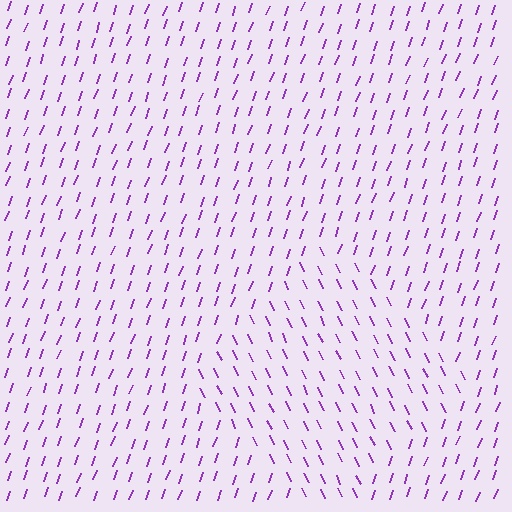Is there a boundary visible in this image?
Yes, there is a texture boundary formed by a change in line orientation.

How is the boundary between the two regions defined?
The boundary is defined purely by a change in line orientation (approximately 45 degrees difference). All lines are the same color and thickness.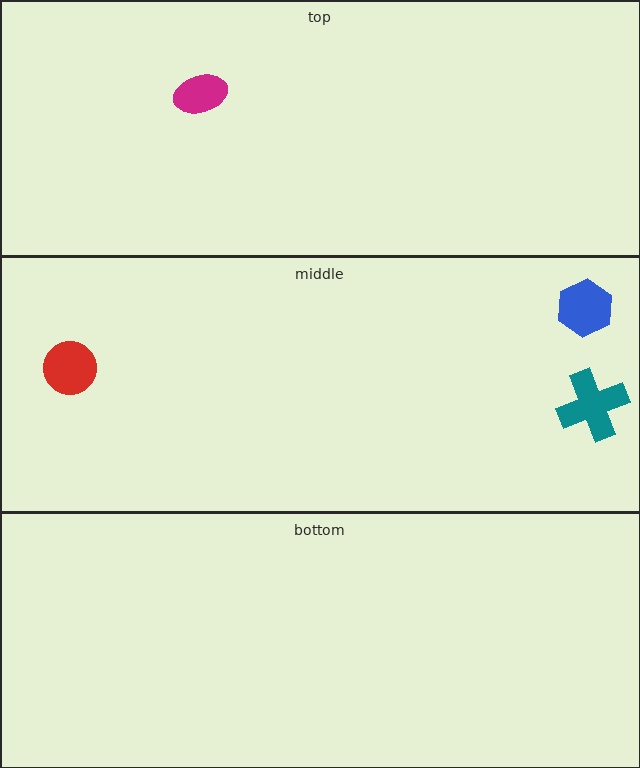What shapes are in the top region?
The magenta ellipse.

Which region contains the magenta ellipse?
The top region.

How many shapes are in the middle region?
3.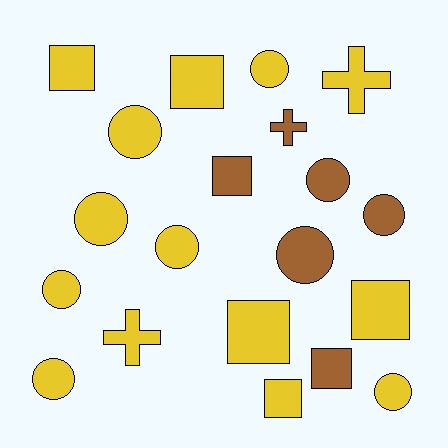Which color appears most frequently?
Yellow, with 14 objects.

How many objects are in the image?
There are 20 objects.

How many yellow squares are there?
There are 5 yellow squares.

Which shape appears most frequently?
Circle, with 10 objects.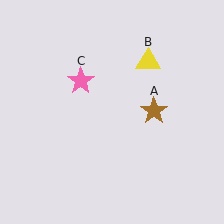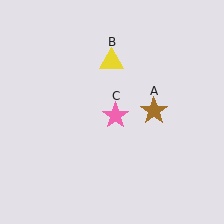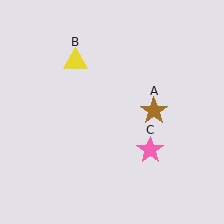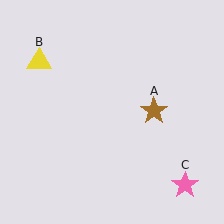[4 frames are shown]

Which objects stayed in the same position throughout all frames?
Brown star (object A) remained stationary.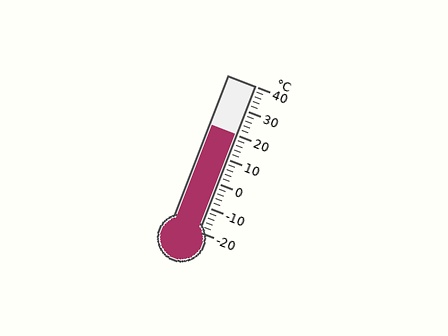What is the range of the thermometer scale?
The thermometer scale ranges from -20°C to 40°C.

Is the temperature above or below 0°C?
The temperature is above 0°C.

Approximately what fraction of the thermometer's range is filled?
The thermometer is filled to approximately 65% of its range.